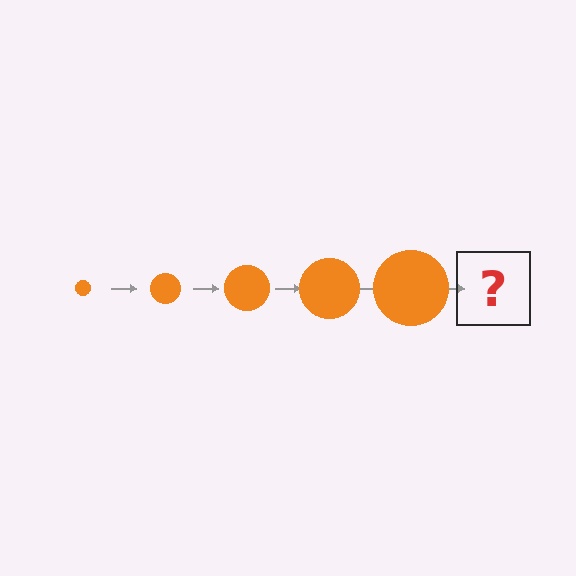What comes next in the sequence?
The next element should be an orange circle, larger than the previous one.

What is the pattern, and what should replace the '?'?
The pattern is that the circle gets progressively larger each step. The '?' should be an orange circle, larger than the previous one.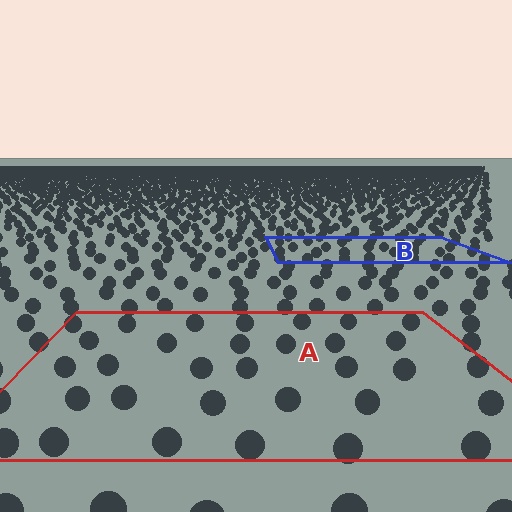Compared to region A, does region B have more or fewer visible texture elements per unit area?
Region B has more texture elements per unit area — they are packed more densely because it is farther away.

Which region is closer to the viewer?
Region A is closer. The texture elements there are larger and more spread out.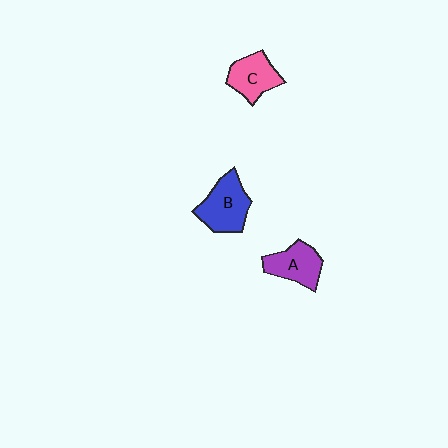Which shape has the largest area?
Shape B (blue).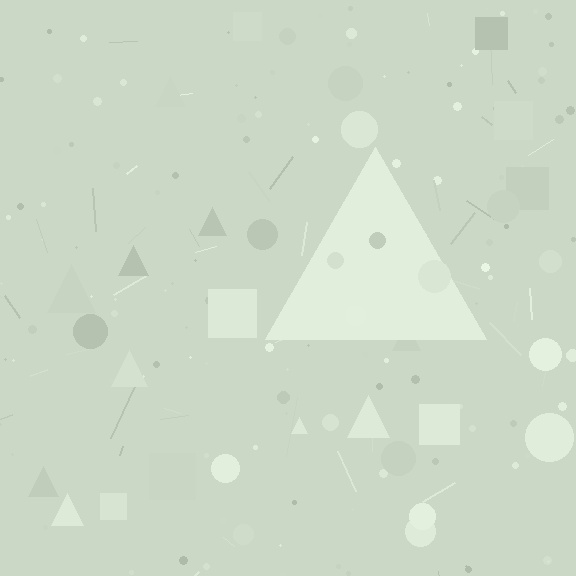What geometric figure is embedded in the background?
A triangle is embedded in the background.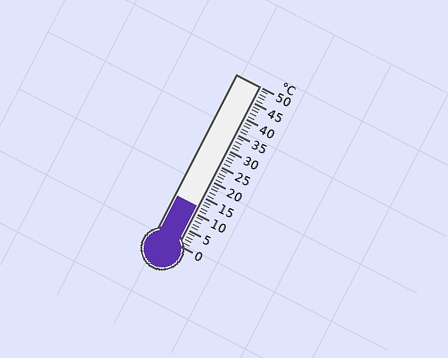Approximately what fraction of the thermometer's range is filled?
The thermometer is filled to approximately 25% of its range.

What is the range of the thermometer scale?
The thermometer scale ranges from 0°C to 50°C.